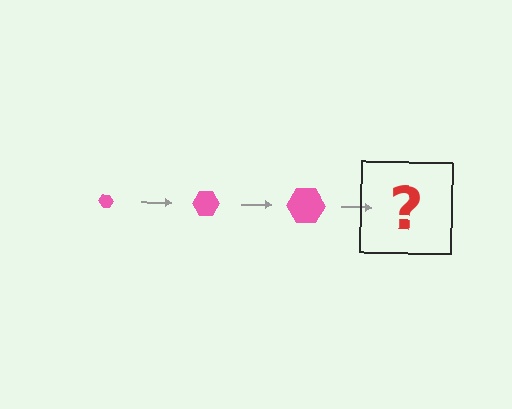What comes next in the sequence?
The next element should be a pink hexagon, larger than the previous one.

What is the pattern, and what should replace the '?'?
The pattern is that the hexagon gets progressively larger each step. The '?' should be a pink hexagon, larger than the previous one.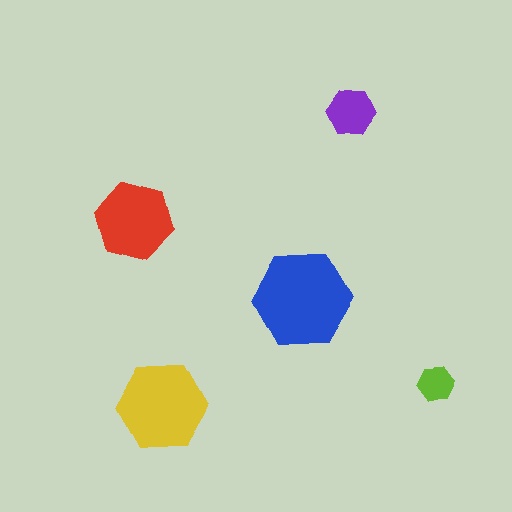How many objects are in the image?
There are 5 objects in the image.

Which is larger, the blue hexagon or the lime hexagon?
The blue one.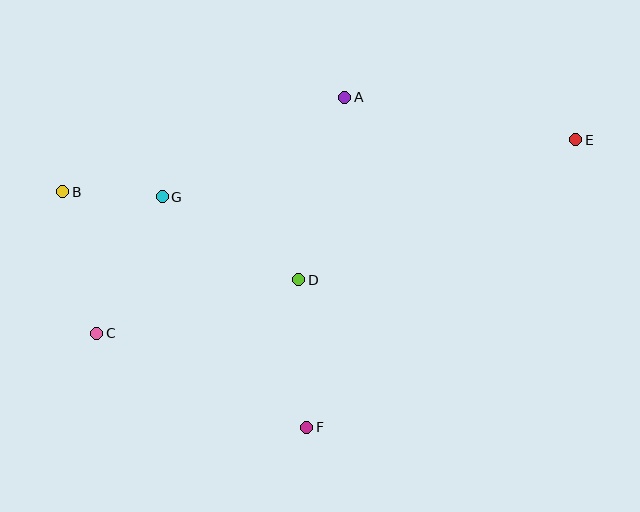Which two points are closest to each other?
Points B and G are closest to each other.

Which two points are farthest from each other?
Points C and E are farthest from each other.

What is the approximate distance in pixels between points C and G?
The distance between C and G is approximately 152 pixels.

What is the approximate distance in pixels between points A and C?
The distance between A and C is approximately 343 pixels.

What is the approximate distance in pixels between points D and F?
The distance between D and F is approximately 148 pixels.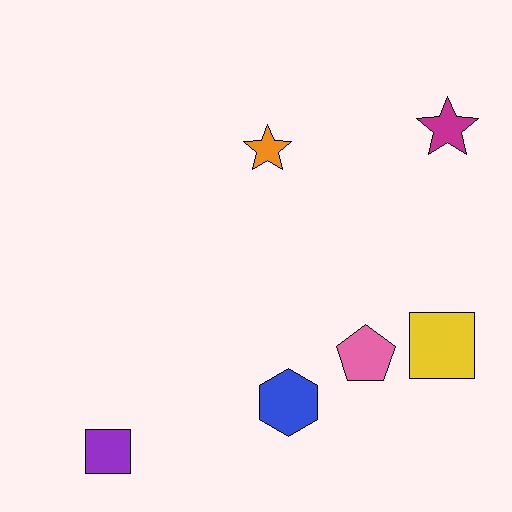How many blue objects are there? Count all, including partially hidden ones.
There is 1 blue object.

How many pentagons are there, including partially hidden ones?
There is 1 pentagon.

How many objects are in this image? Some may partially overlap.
There are 6 objects.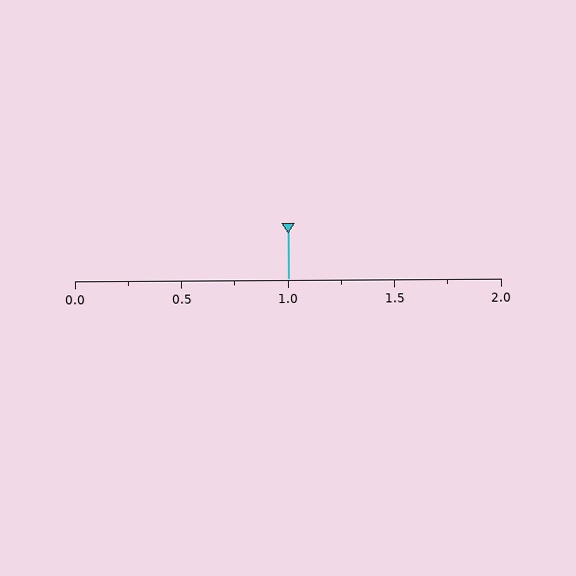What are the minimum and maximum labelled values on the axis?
The axis runs from 0.0 to 2.0.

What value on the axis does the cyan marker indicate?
The marker indicates approximately 1.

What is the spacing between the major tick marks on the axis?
The major ticks are spaced 0.5 apart.